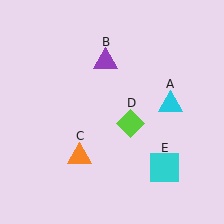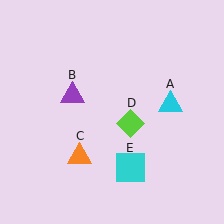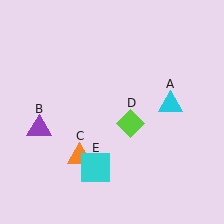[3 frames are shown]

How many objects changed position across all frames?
2 objects changed position: purple triangle (object B), cyan square (object E).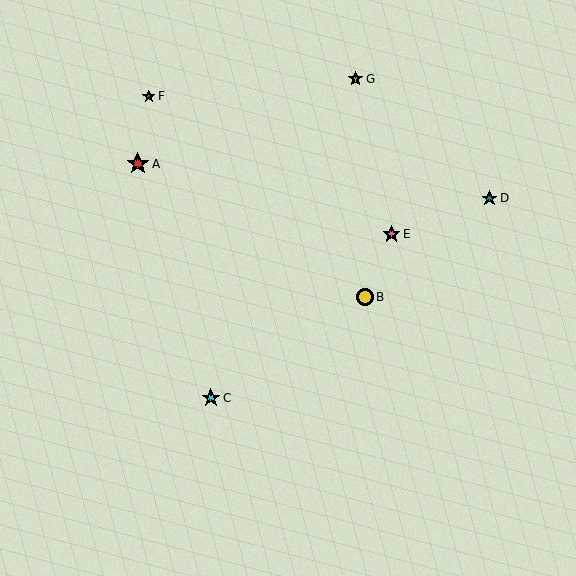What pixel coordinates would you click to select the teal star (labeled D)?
Click at (489, 198) to select the teal star D.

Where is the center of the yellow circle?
The center of the yellow circle is at (365, 297).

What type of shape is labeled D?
Shape D is a teal star.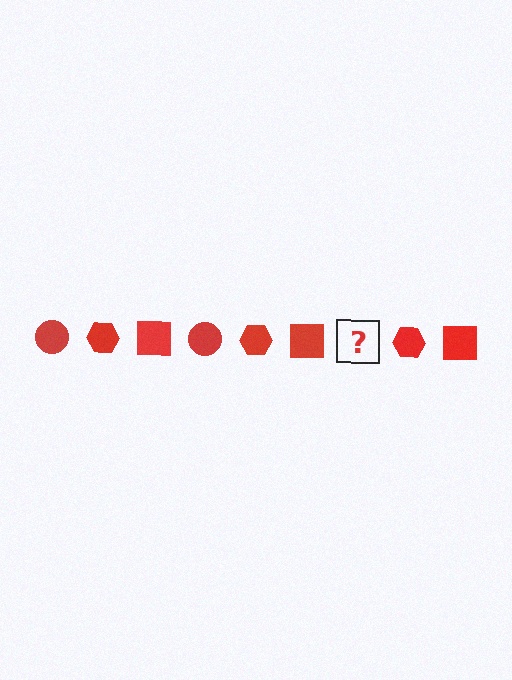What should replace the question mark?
The question mark should be replaced with a red circle.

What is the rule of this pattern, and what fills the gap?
The rule is that the pattern cycles through circle, hexagon, square shapes in red. The gap should be filled with a red circle.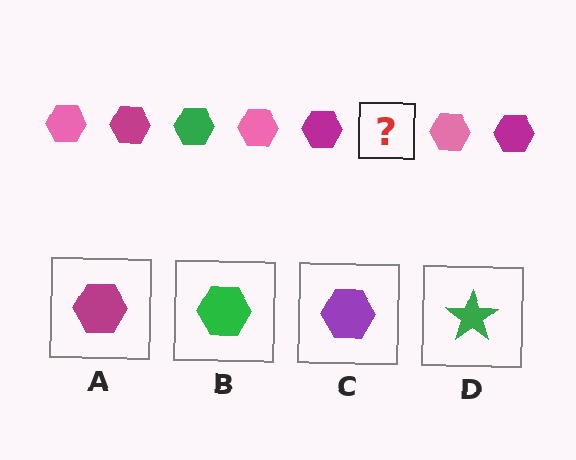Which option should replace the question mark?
Option B.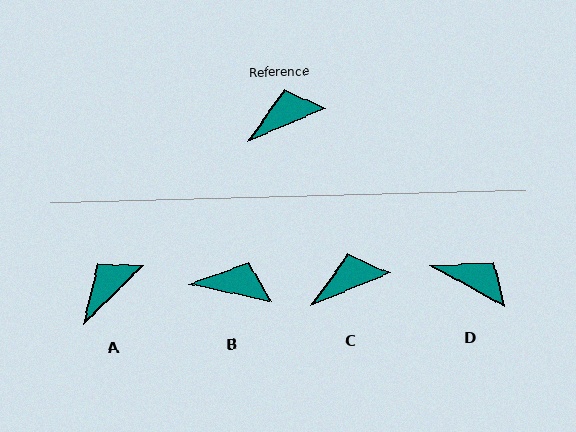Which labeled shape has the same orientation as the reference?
C.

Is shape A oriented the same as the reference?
No, it is off by about 22 degrees.